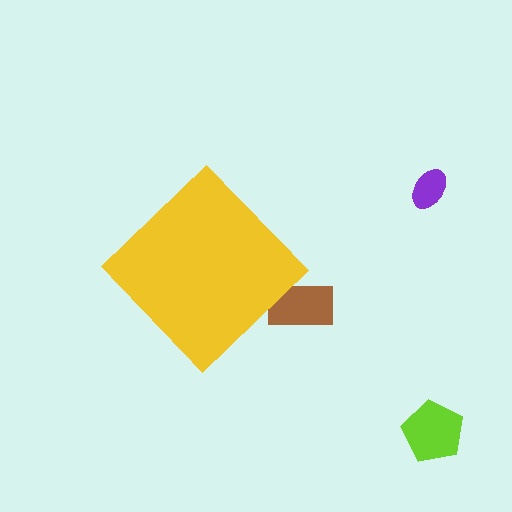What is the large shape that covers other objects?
A yellow diamond.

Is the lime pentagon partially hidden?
No, the lime pentagon is fully visible.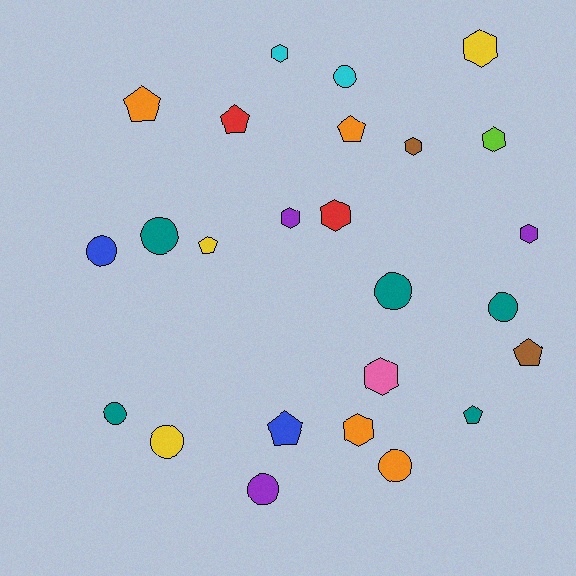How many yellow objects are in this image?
There are 3 yellow objects.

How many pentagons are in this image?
There are 7 pentagons.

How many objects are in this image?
There are 25 objects.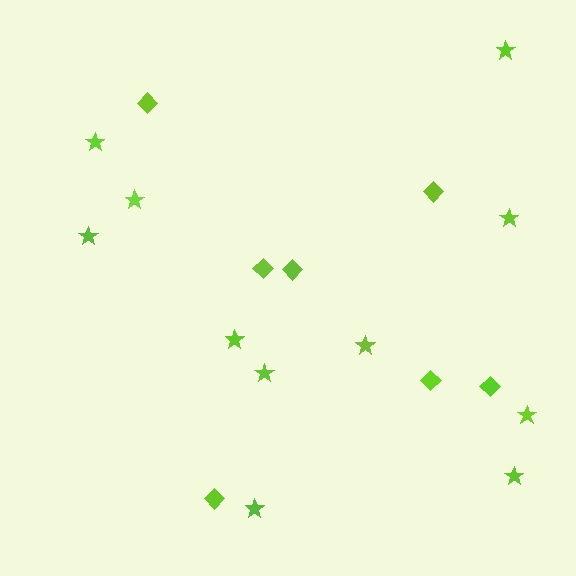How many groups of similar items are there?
There are 2 groups: one group of stars (11) and one group of diamonds (7).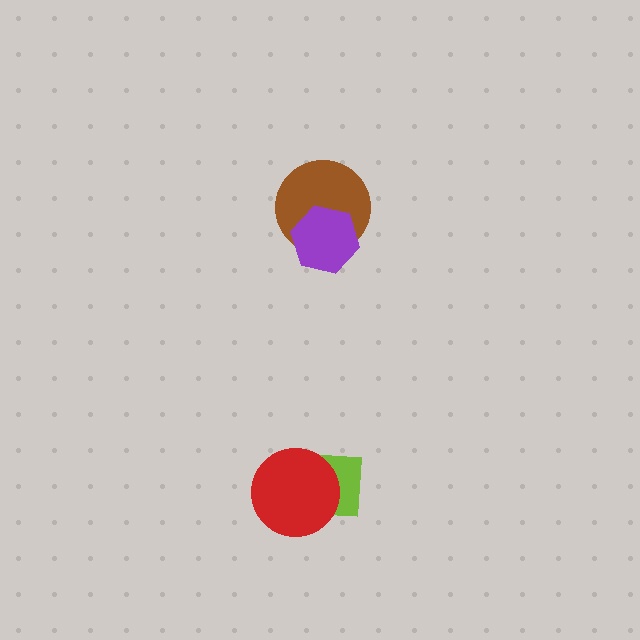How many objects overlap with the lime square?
1 object overlaps with the lime square.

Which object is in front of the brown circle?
The purple hexagon is in front of the brown circle.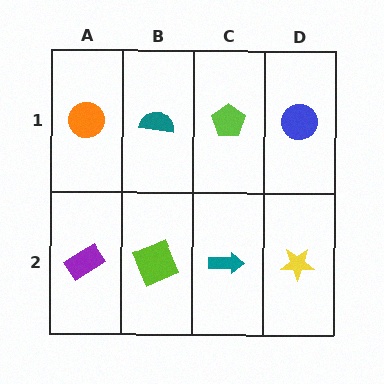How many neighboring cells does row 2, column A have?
2.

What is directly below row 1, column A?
A purple rectangle.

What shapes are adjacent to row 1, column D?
A yellow star (row 2, column D), a lime pentagon (row 1, column C).